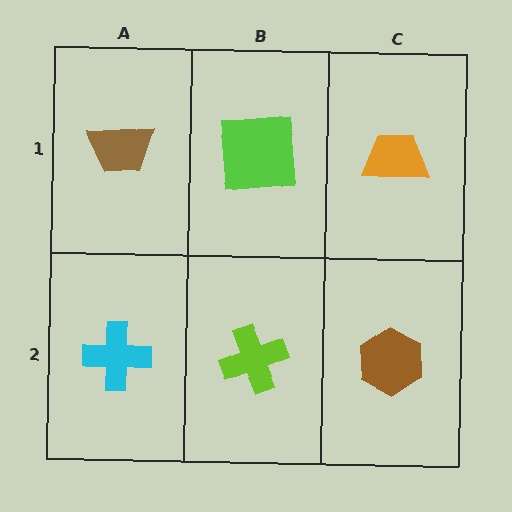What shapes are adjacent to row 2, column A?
A brown trapezoid (row 1, column A), a lime cross (row 2, column B).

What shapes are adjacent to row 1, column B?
A lime cross (row 2, column B), a brown trapezoid (row 1, column A), an orange trapezoid (row 1, column C).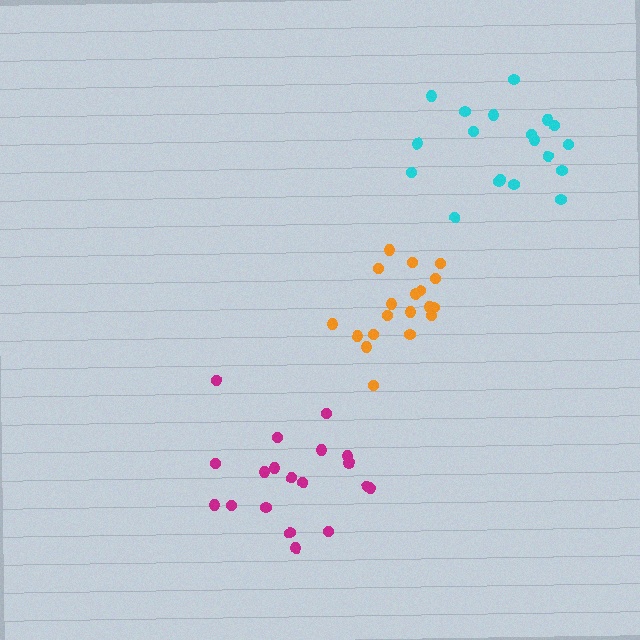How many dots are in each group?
Group 1: 19 dots, Group 2: 19 dots, Group 3: 19 dots (57 total).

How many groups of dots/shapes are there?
There are 3 groups.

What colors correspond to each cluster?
The clusters are colored: cyan, orange, magenta.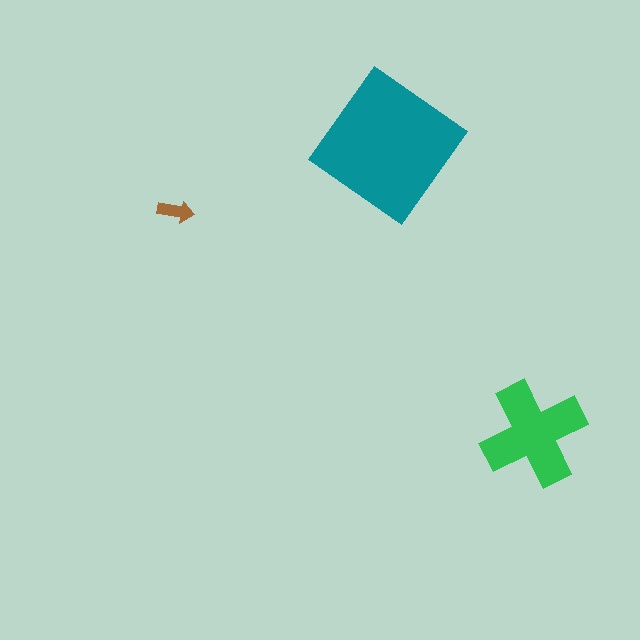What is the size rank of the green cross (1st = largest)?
2nd.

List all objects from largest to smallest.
The teal diamond, the green cross, the brown arrow.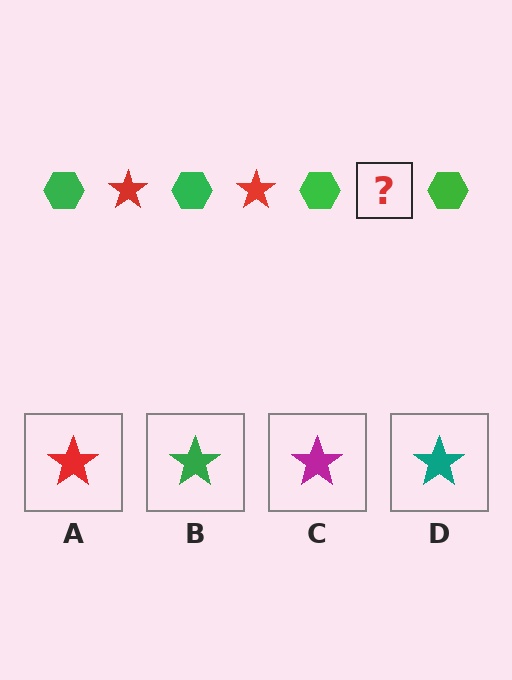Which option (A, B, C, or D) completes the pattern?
A.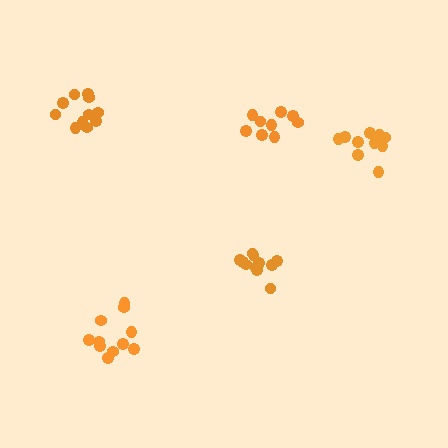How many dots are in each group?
Group 1: 10 dots, Group 2: 11 dots, Group 3: 11 dots, Group 4: 9 dots, Group 5: 11 dots (52 total).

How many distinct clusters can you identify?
There are 5 distinct clusters.